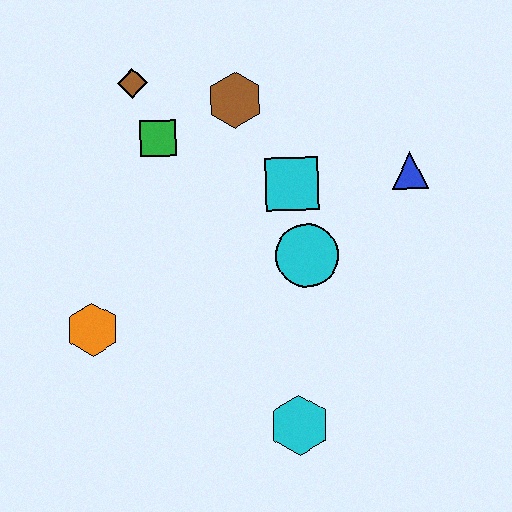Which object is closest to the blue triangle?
The cyan square is closest to the blue triangle.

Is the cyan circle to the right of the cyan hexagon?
Yes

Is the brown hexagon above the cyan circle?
Yes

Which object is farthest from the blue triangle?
The orange hexagon is farthest from the blue triangle.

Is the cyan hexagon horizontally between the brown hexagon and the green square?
No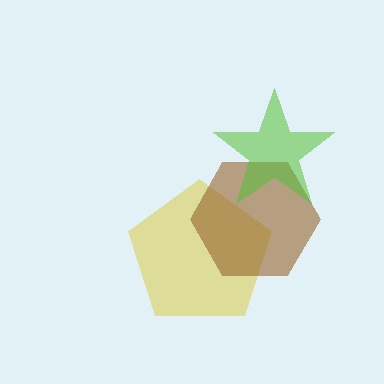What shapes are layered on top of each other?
The layered shapes are: a yellow pentagon, a brown hexagon, a lime star.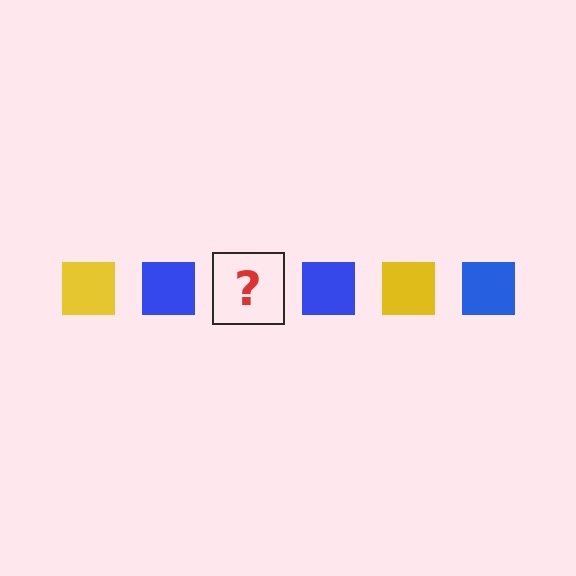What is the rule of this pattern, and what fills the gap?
The rule is that the pattern cycles through yellow, blue squares. The gap should be filled with a yellow square.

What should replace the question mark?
The question mark should be replaced with a yellow square.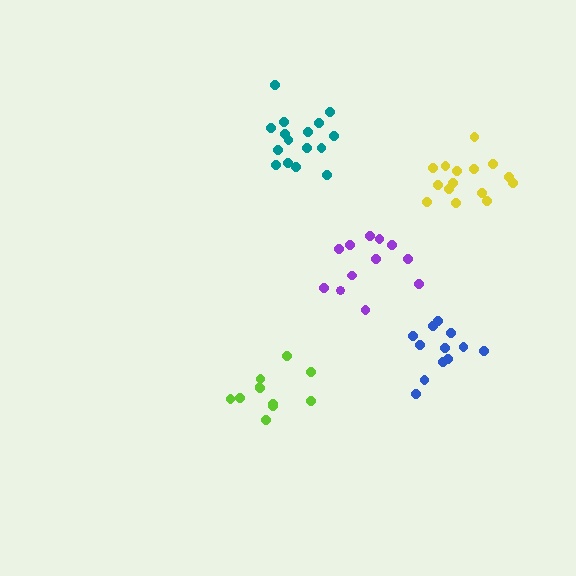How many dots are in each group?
Group 1: 12 dots, Group 2: 16 dots, Group 3: 11 dots, Group 4: 15 dots, Group 5: 12 dots (66 total).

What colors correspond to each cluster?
The clusters are colored: purple, teal, lime, yellow, blue.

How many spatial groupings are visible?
There are 5 spatial groupings.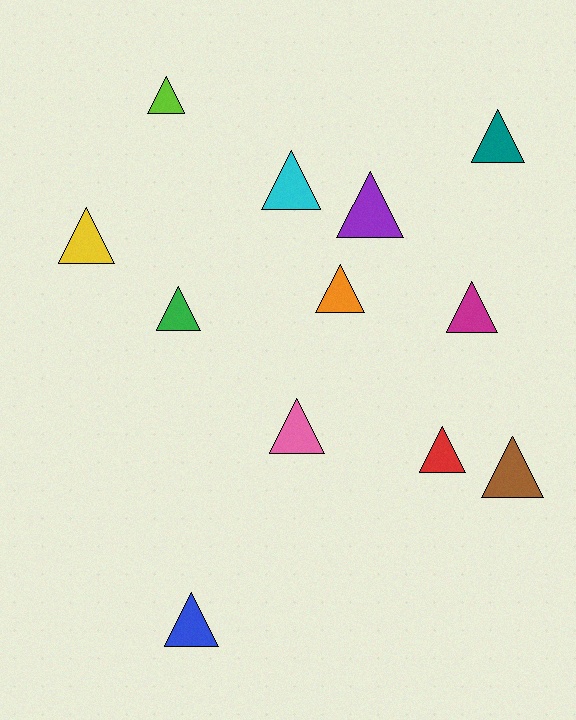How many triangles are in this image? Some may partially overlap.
There are 12 triangles.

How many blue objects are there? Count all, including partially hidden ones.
There is 1 blue object.